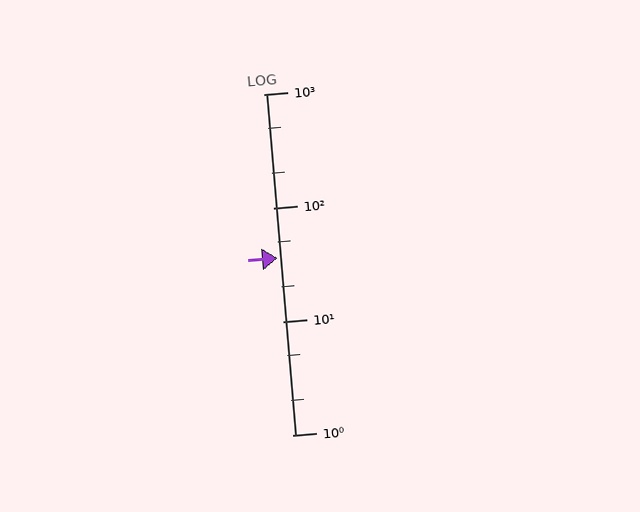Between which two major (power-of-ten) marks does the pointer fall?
The pointer is between 10 and 100.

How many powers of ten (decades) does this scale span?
The scale spans 3 decades, from 1 to 1000.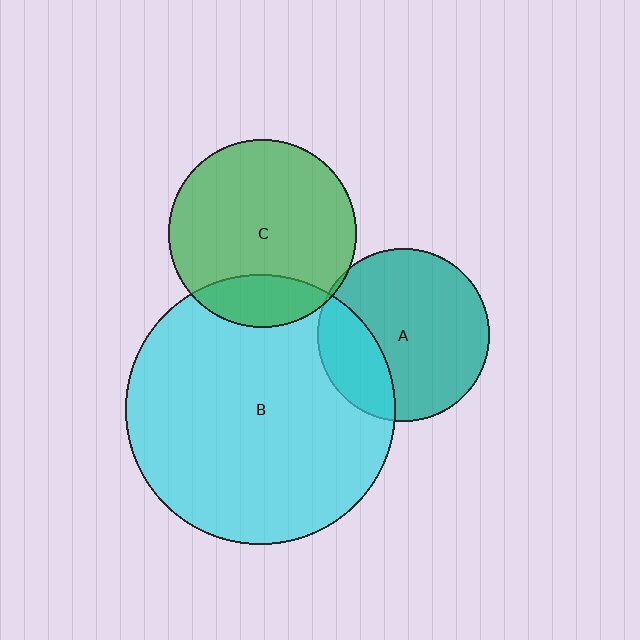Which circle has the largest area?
Circle B (cyan).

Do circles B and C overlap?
Yes.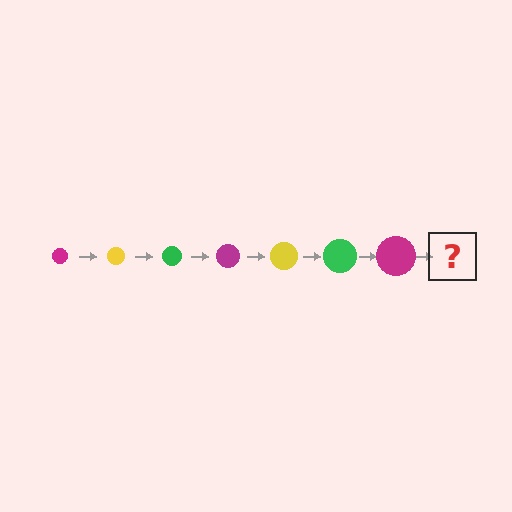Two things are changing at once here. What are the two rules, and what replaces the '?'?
The two rules are that the circle grows larger each step and the color cycles through magenta, yellow, and green. The '?' should be a yellow circle, larger than the previous one.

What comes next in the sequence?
The next element should be a yellow circle, larger than the previous one.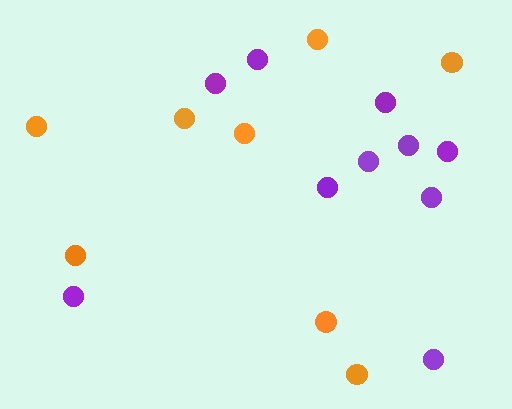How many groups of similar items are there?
There are 2 groups: one group of purple circles (10) and one group of orange circles (8).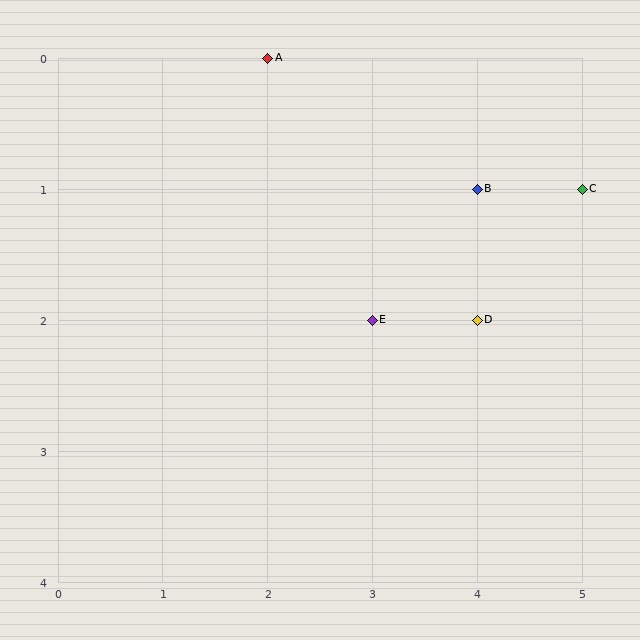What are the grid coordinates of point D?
Point D is at grid coordinates (4, 2).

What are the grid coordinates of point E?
Point E is at grid coordinates (3, 2).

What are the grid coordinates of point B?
Point B is at grid coordinates (4, 1).